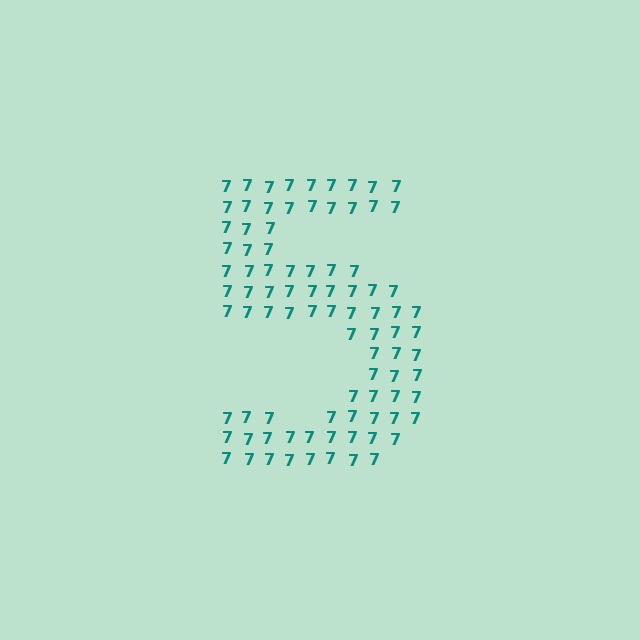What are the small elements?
The small elements are digit 7's.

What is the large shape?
The large shape is the digit 5.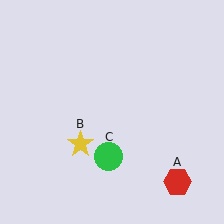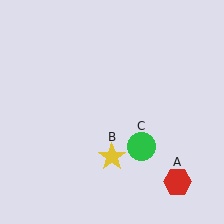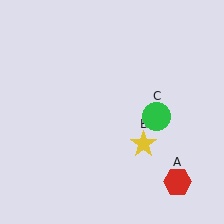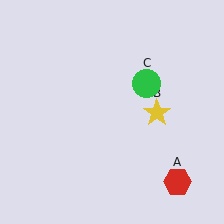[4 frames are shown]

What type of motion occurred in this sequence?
The yellow star (object B), green circle (object C) rotated counterclockwise around the center of the scene.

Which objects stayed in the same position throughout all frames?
Red hexagon (object A) remained stationary.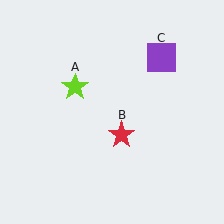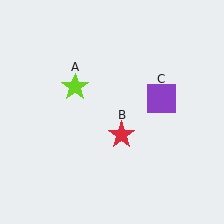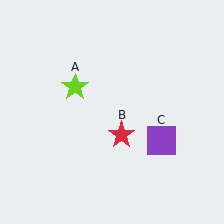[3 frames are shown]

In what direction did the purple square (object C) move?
The purple square (object C) moved down.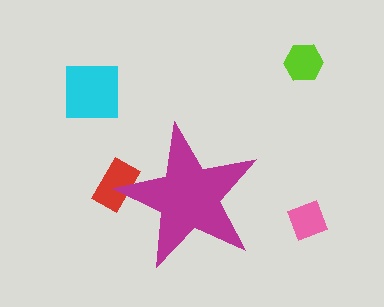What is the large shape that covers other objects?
A magenta star.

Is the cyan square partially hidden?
No, the cyan square is fully visible.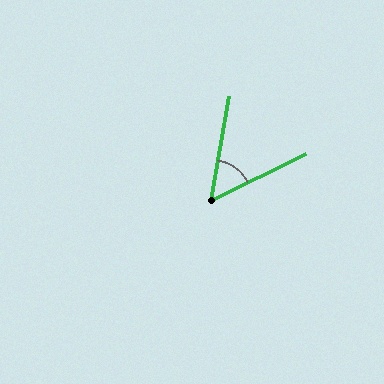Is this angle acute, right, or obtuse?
It is acute.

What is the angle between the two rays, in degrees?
Approximately 54 degrees.